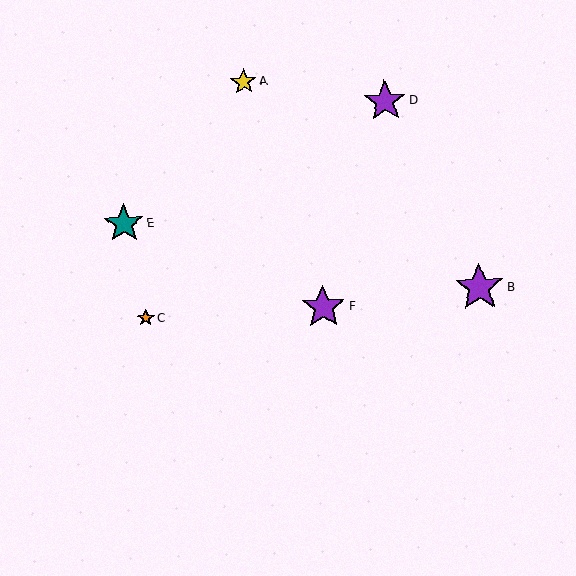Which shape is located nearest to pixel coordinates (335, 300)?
The purple star (labeled F) at (323, 307) is nearest to that location.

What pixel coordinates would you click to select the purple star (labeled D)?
Click at (385, 101) to select the purple star D.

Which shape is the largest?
The purple star (labeled B) is the largest.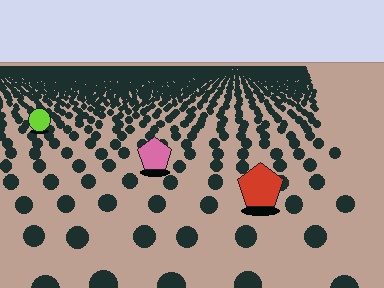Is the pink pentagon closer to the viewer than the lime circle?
Yes. The pink pentagon is closer — you can tell from the texture gradient: the ground texture is coarser near it.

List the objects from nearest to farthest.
From nearest to farthest: the red pentagon, the pink pentagon, the lime circle.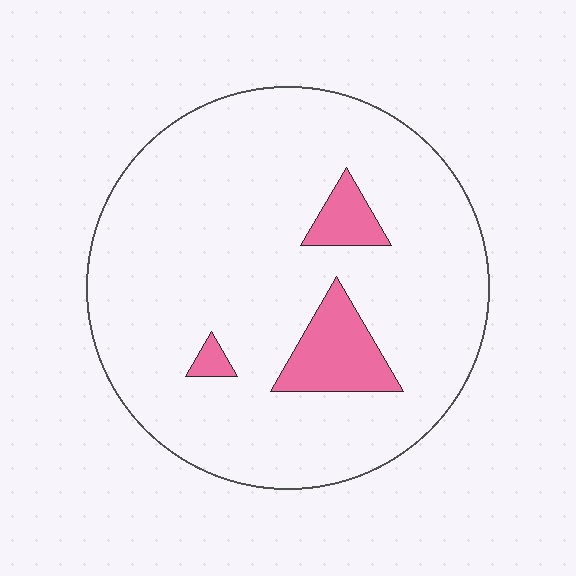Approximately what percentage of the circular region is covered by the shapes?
Approximately 10%.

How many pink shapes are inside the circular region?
3.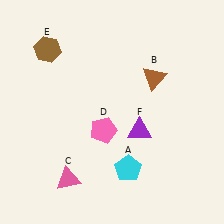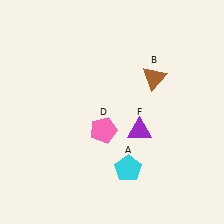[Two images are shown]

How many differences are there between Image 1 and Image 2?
There are 2 differences between the two images.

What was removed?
The pink triangle (C), the brown hexagon (E) were removed in Image 2.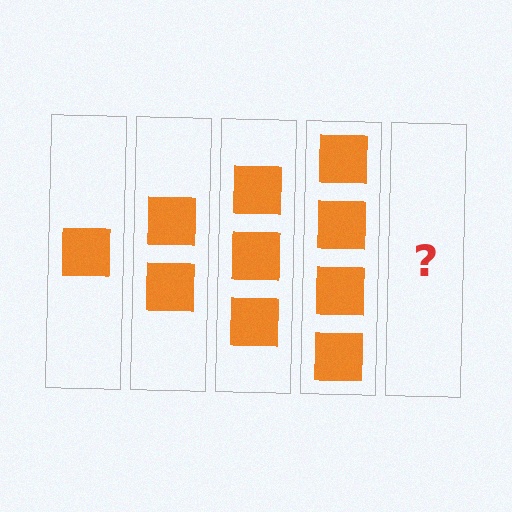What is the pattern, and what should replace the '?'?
The pattern is that each step adds one more square. The '?' should be 5 squares.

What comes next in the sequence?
The next element should be 5 squares.